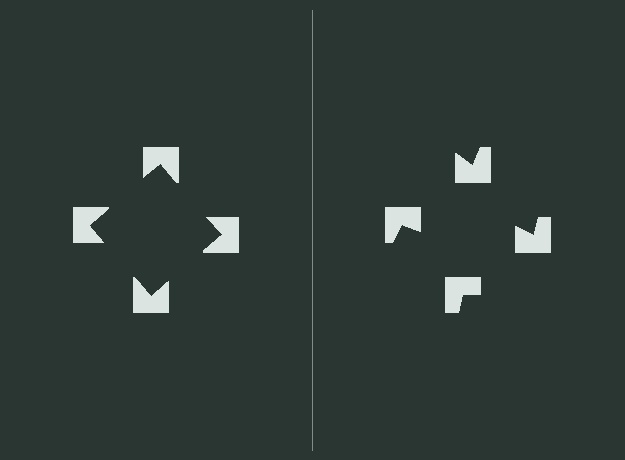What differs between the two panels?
The notched squares are positioned identically on both sides; only the wedge orientations differ. On the left they align to a square; on the right they are misaligned.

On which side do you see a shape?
An illusory square appears on the left side. On the right side the wedge cuts are rotated, so no coherent shape forms.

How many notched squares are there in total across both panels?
8 — 4 on each side.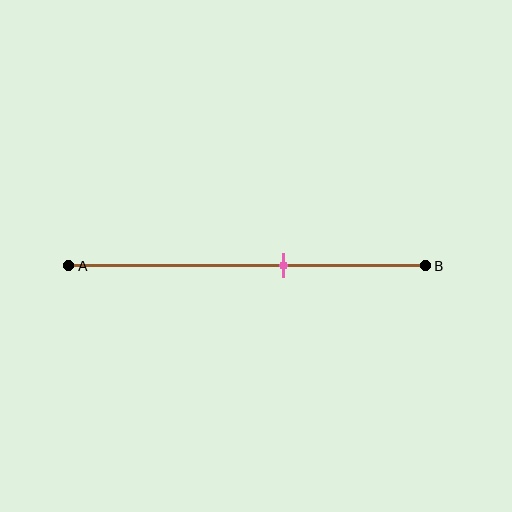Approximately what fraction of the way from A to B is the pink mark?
The pink mark is approximately 60% of the way from A to B.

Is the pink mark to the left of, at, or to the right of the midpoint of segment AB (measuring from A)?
The pink mark is to the right of the midpoint of segment AB.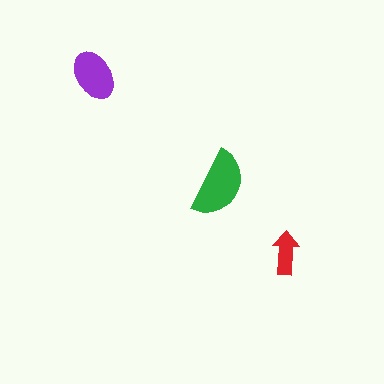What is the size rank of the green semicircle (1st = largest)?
1st.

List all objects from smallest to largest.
The red arrow, the purple ellipse, the green semicircle.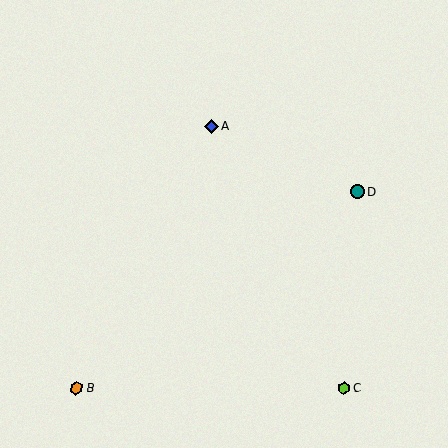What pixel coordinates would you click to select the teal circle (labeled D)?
Click at (357, 191) to select the teal circle D.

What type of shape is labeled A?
Shape A is a blue diamond.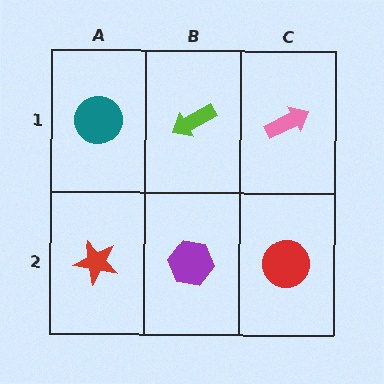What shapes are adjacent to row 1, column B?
A purple hexagon (row 2, column B), a teal circle (row 1, column A), a pink arrow (row 1, column C).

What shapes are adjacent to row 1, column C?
A red circle (row 2, column C), a lime arrow (row 1, column B).